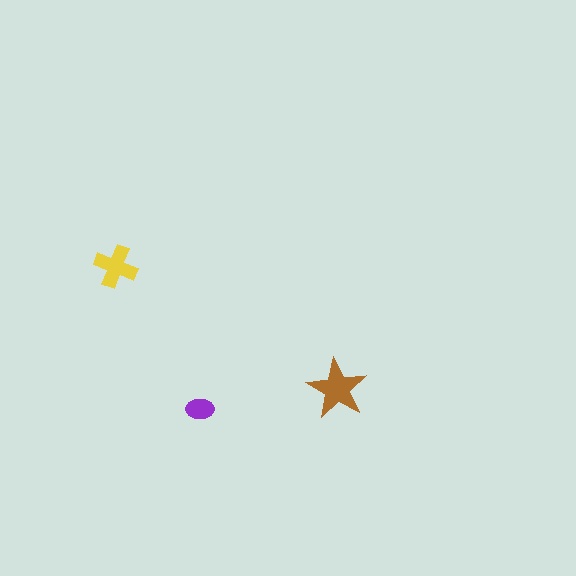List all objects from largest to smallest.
The brown star, the yellow cross, the purple ellipse.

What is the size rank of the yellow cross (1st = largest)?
2nd.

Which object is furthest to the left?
The yellow cross is leftmost.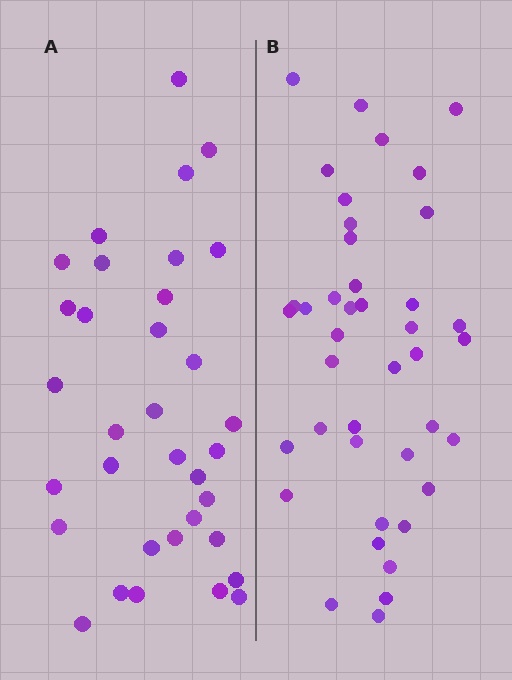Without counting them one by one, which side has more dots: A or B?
Region B (the right region) has more dots.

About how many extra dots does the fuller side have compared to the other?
Region B has roughly 8 or so more dots than region A.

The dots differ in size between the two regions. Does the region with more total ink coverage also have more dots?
No. Region A has more total ink coverage because its dots are larger, but region B actually contains more individual dots. Total area can be misleading — the number of items is what matters here.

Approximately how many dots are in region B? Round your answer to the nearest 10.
About 40 dots. (The exact count is 41, which rounds to 40.)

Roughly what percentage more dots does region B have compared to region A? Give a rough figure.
About 20% more.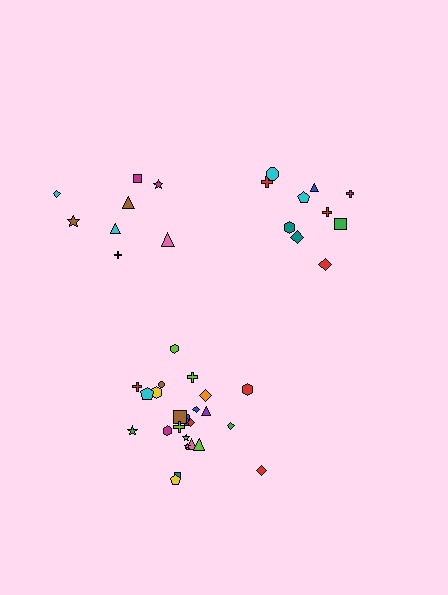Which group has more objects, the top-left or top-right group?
The top-right group.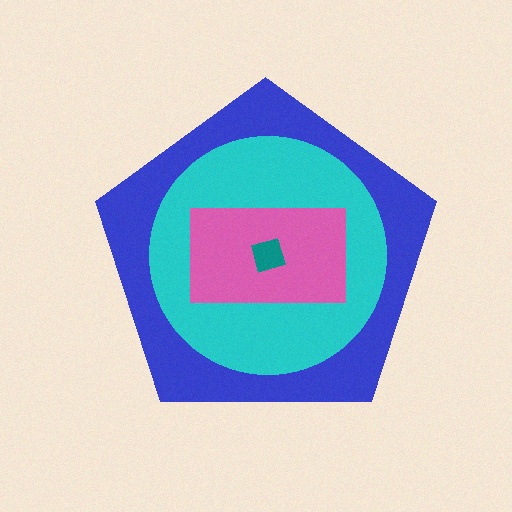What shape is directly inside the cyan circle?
The pink rectangle.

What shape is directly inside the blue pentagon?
The cyan circle.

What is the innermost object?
The teal diamond.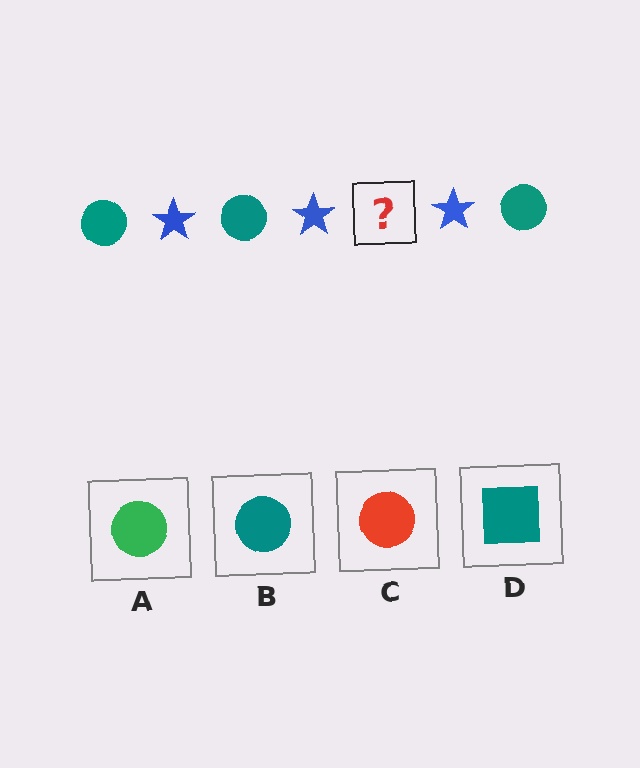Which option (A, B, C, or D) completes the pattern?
B.